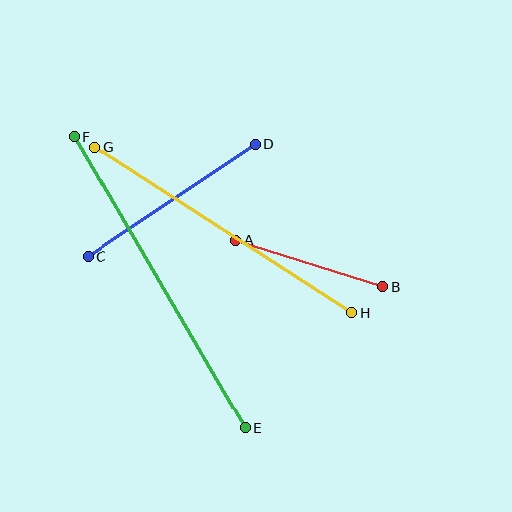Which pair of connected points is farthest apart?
Points E and F are farthest apart.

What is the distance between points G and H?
The distance is approximately 306 pixels.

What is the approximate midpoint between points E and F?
The midpoint is at approximately (159, 282) pixels.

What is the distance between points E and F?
The distance is approximately 338 pixels.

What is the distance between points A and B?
The distance is approximately 154 pixels.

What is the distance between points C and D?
The distance is approximately 201 pixels.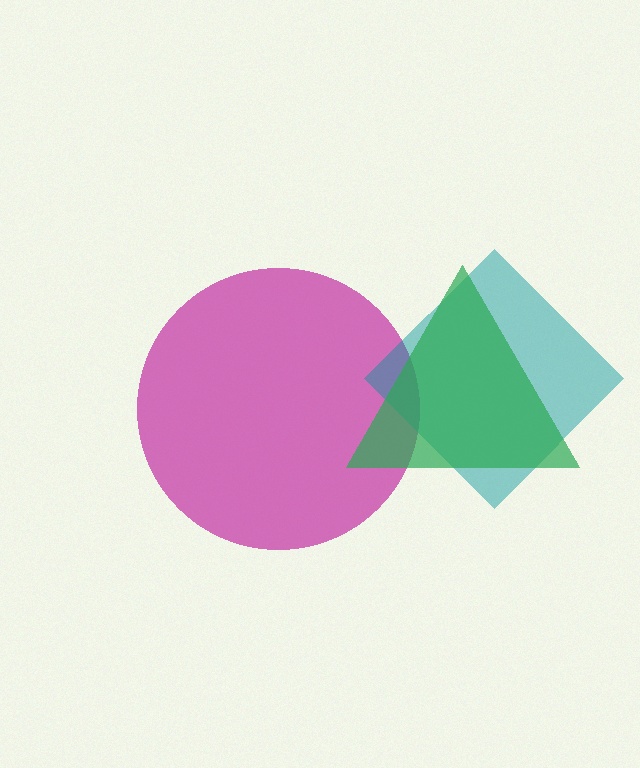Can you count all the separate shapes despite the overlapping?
Yes, there are 3 separate shapes.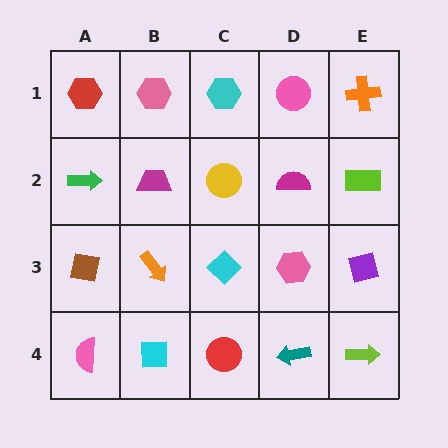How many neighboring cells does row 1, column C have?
3.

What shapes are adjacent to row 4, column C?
A cyan diamond (row 3, column C), a cyan square (row 4, column B), a teal arrow (row 4, column D).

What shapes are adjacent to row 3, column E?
A lime rectangle (row 2, column E), a lime arrow (row 4, column E), a pink hexagon (row 3, column D).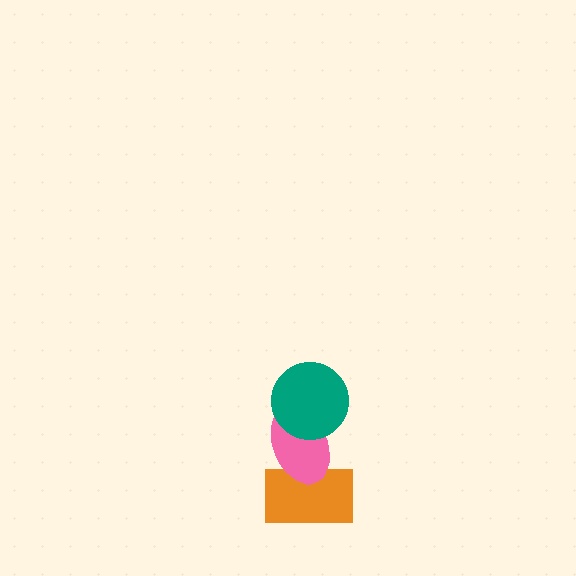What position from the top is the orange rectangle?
The orange rectangle is 3rd from the top.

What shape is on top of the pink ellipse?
The teal circle is on top of the pink ellipse.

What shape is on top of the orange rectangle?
The pink ellipse is on top of the orange rectangle.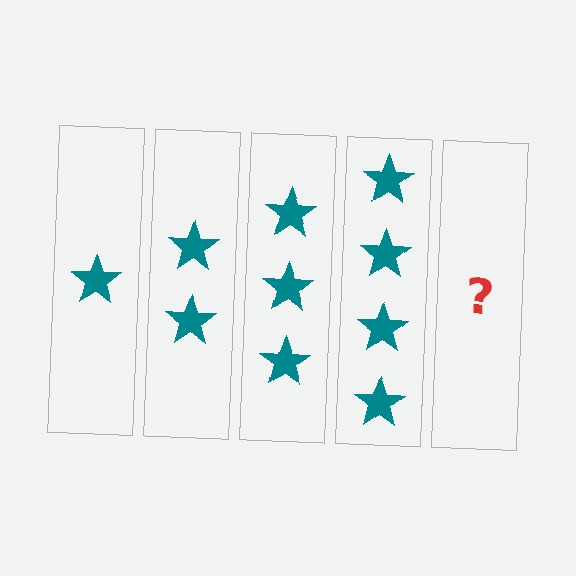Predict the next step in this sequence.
The next step is 5 stars.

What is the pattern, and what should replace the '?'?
The pattern is that each step adds one more star. The '?' should be 5 stars.